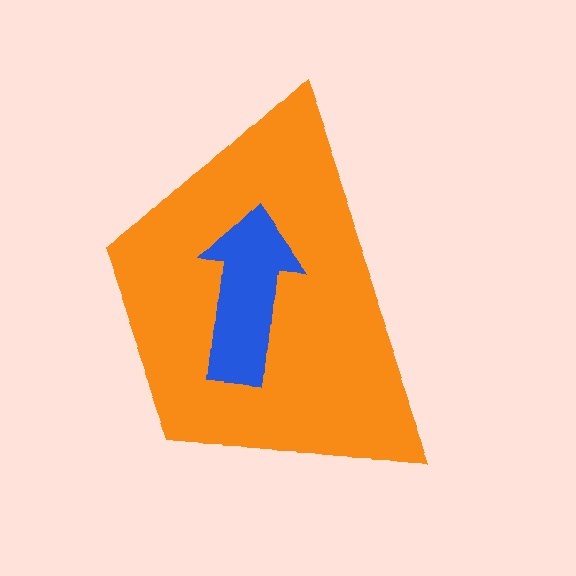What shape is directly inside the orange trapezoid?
The blue arrow.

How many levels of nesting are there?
2.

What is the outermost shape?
The orange trapezoid.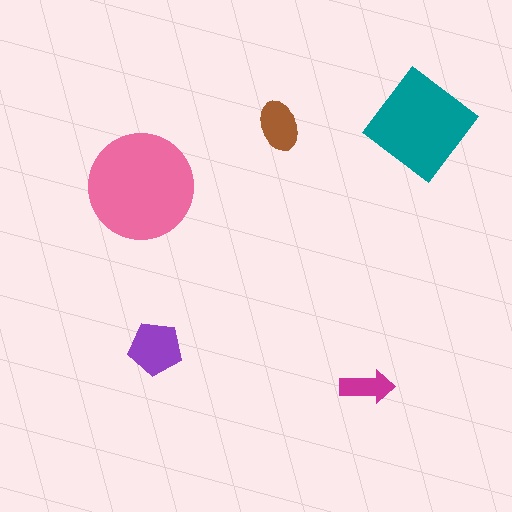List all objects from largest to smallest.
The pink circle, the teal diamond, the purple pentagon, the brown ellipse, the magenta arrow.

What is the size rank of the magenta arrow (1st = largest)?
5th.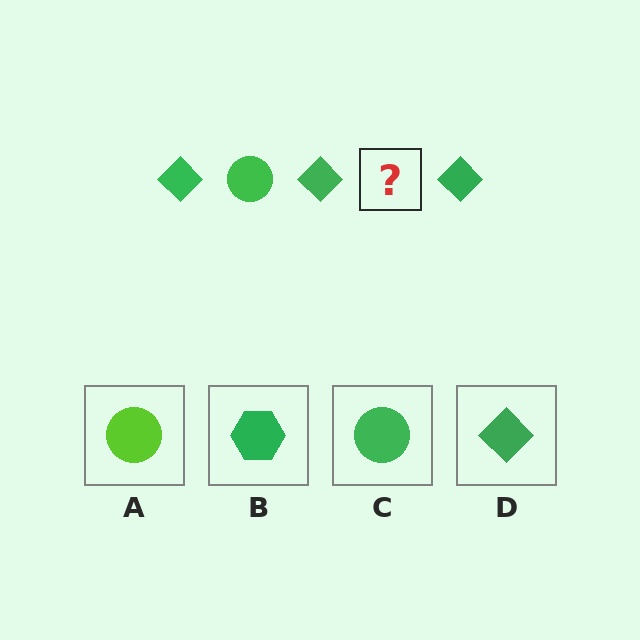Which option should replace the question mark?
Option C.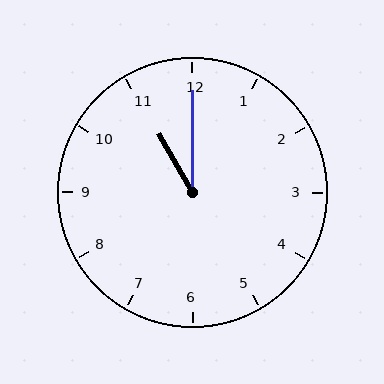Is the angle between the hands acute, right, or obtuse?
It is acute.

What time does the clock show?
11:00.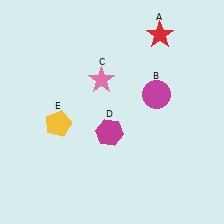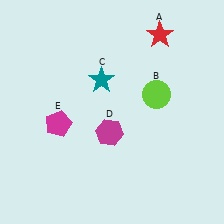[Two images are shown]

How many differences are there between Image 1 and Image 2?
There are 3 differences between the two images.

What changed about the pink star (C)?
In Image 1, C is pink. In Image 2, it changed to teal.